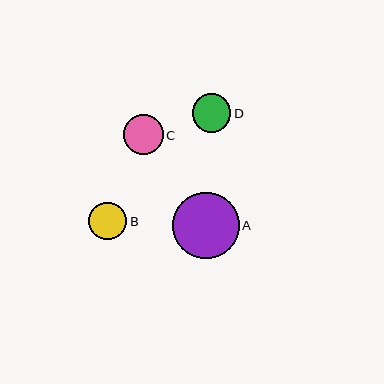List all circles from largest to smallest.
From largest to smallest: A, C, D, B.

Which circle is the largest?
Circle A is the largest with a size of approximately 66 pixels.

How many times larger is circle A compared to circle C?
Circle A is approximately 1.7 times the size of circle C.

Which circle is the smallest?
Circle B is the smallest with a size of approximately 38 pixels.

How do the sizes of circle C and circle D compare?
Circle C and circle D are approximately the same size.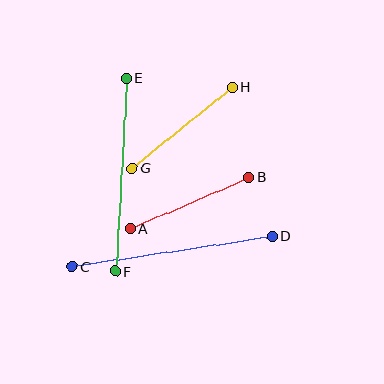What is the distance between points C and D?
The distance is approximately 203 pixels.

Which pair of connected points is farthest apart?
Points C and D are farthest apart.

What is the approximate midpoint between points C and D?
The midpoint is at approximately (172, 251) pixels.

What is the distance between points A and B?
The distance is approximately 129 pixels.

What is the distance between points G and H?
The distance is approximately 129 pixels.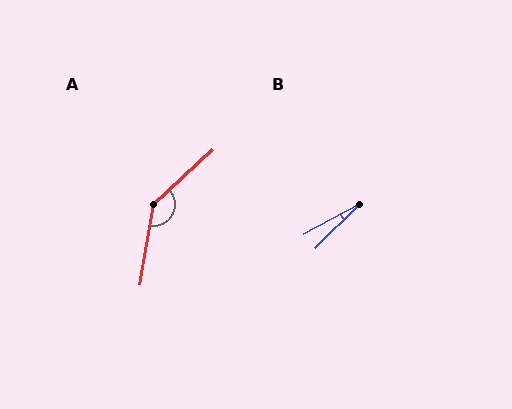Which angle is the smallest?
B, at approximately 16 degrees.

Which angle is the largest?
A, at approximately 142 degrees.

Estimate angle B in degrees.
Approximately 16 degrees.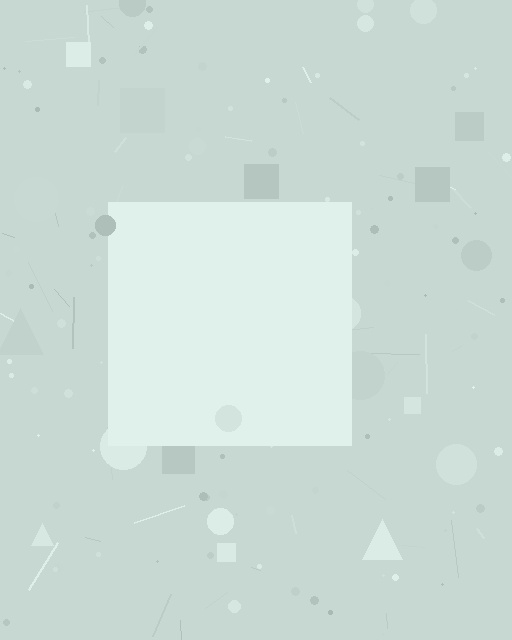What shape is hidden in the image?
A square is hidden in the image.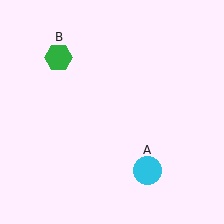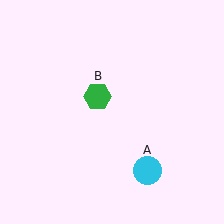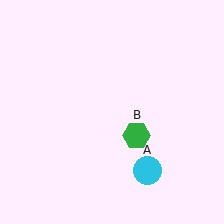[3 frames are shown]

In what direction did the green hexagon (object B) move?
The green hexagon (object B) moved down and to the right.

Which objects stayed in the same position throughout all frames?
Cyan circle (object A) remained stationary.